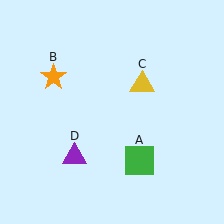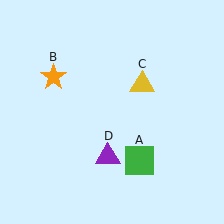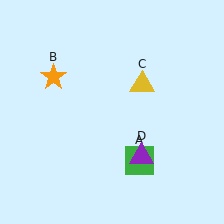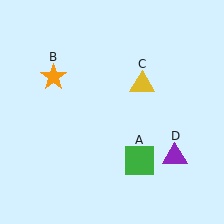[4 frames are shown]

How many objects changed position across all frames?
1 object changed position: purple triangle (object D).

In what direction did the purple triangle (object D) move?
The purple triangle (object D) moved right.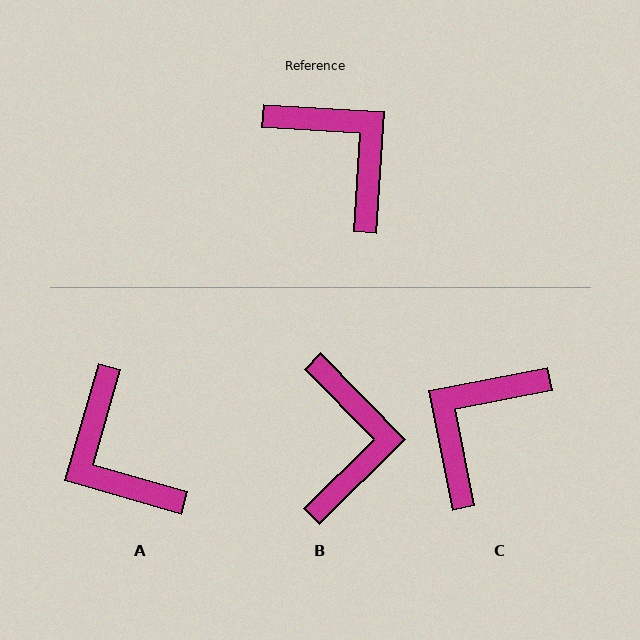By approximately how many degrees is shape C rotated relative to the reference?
Approximately 105 degrees counter-clockwise.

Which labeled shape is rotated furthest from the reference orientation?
A, about 167 degrees away.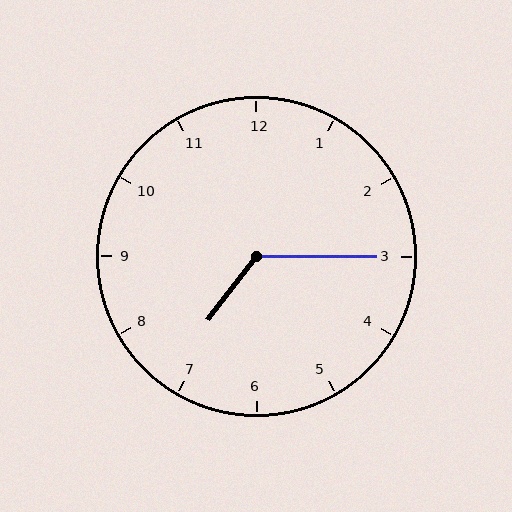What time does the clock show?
7:15.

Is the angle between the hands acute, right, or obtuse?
It is obtuse.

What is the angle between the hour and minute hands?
Approximately 128 degrees.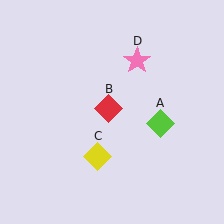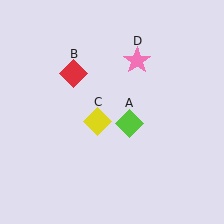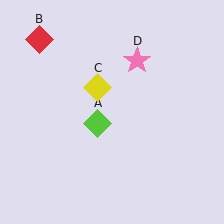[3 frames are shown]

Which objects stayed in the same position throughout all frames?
Pink star (object D) remained stationary.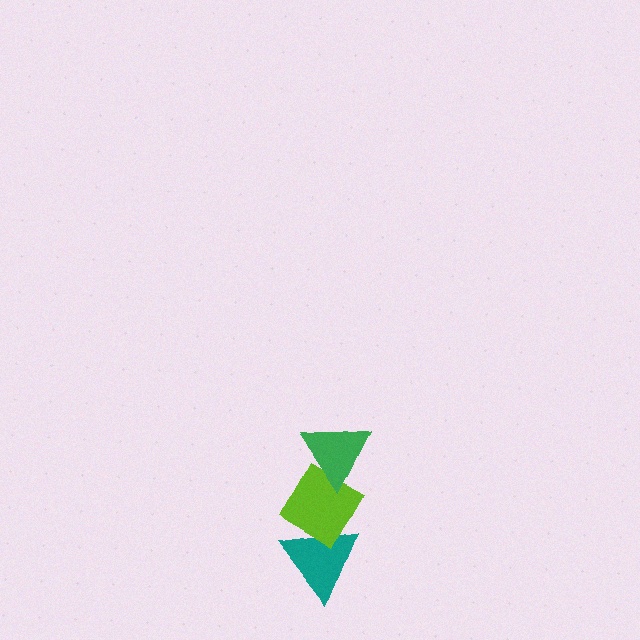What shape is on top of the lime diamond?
The green triangle is on top of the lime diamond.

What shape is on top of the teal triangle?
The lime diamond is on top of the teal triangle.